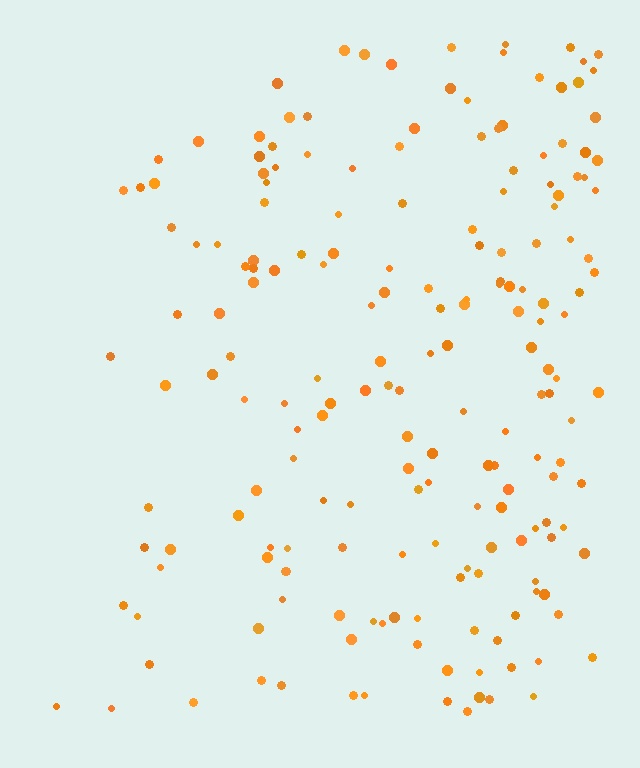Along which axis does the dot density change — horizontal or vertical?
Horizontal.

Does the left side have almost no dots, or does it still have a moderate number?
Still a moderate number, just noticeably fewer than the right.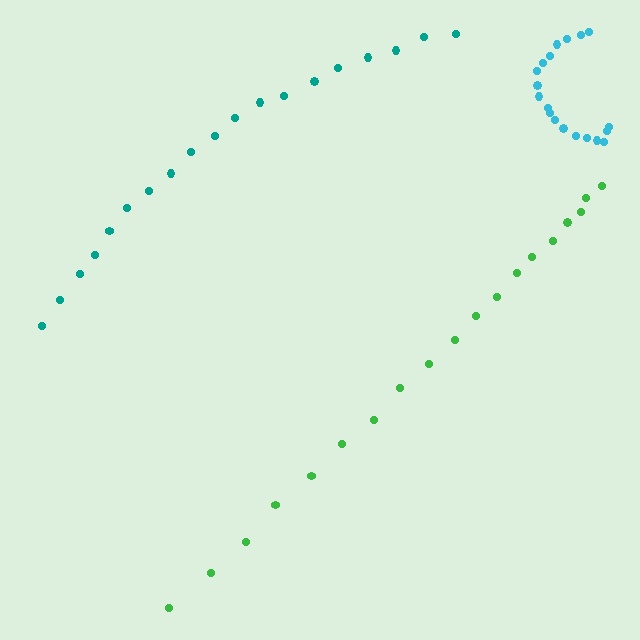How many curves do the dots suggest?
There are 3 distinct paths.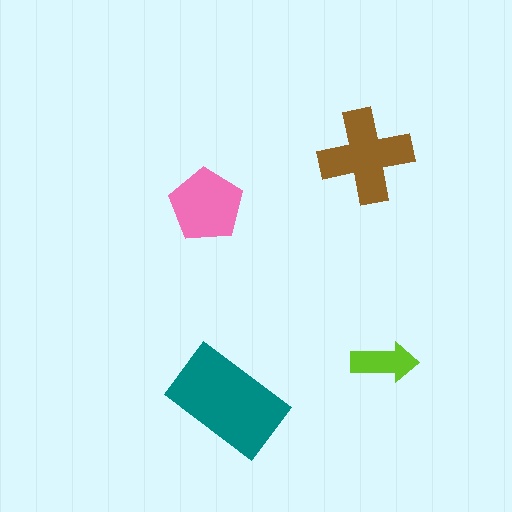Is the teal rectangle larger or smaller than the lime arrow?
Larger.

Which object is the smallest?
The lime arrow.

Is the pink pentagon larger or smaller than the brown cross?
Smaller.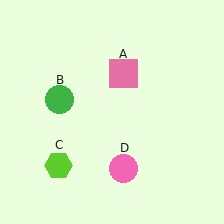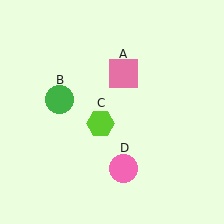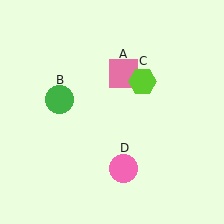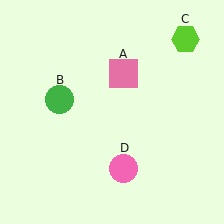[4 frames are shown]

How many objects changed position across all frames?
1 object changed position: lime hexagon (object C).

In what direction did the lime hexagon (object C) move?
The lime hexagon (object C) moved up and to the right.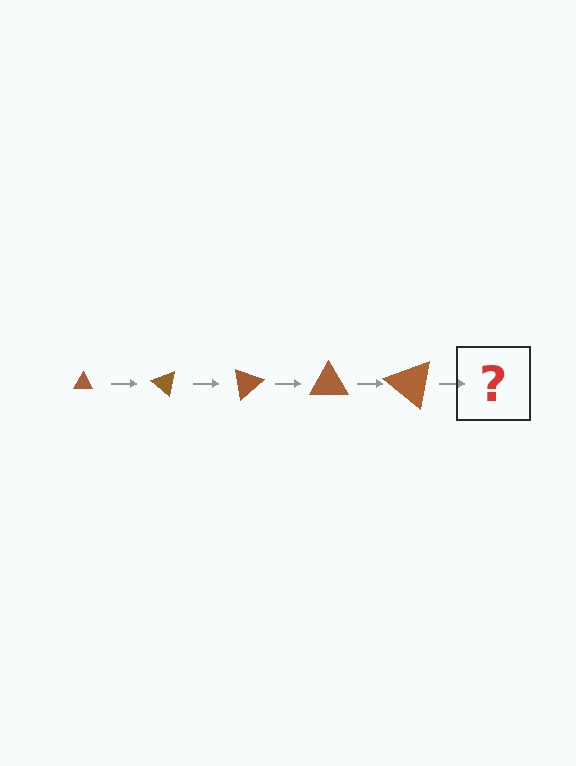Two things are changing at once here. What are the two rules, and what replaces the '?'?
The two rules are that the triangle grows larger each step and it rotates 40 degrees each step. The '?' should be a triangle, larger than the previous one and rotated 200 degrees from the start.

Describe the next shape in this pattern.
It should be a triangle, larger than the previous one and rotated 200 degrees from the start.